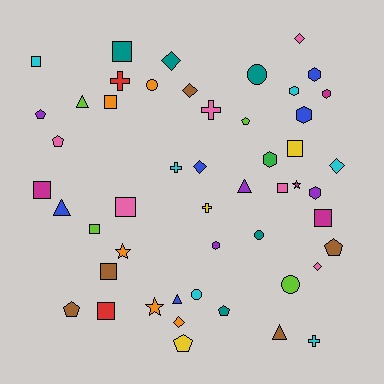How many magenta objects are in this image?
There are 4 magenta objects.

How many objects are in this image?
There are 50 objects.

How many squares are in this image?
There are 11 squares.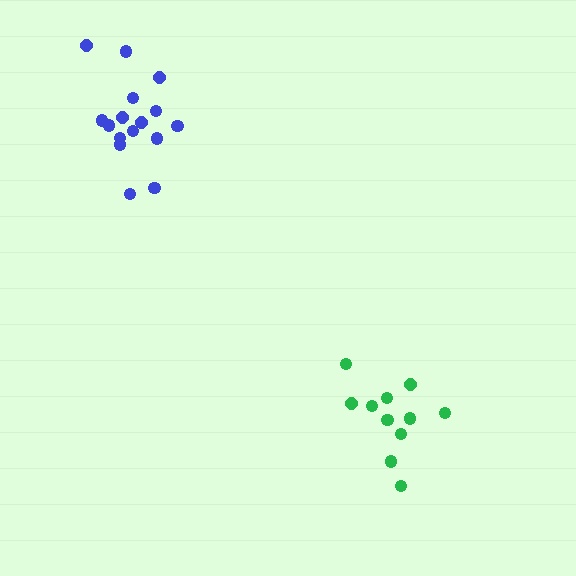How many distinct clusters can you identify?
There are 2 distinct clusters.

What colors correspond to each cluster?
The clusters are colored: blue, green.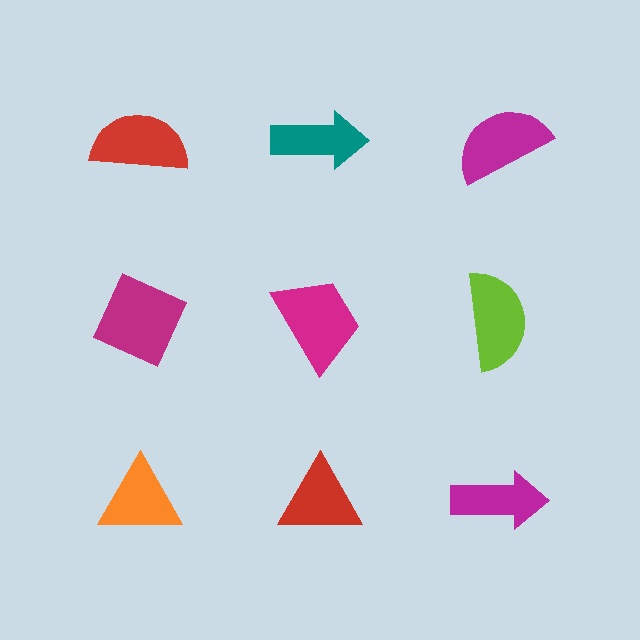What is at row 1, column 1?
A red semicircle.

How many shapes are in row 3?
3 shapes.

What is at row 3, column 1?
An orange triangle.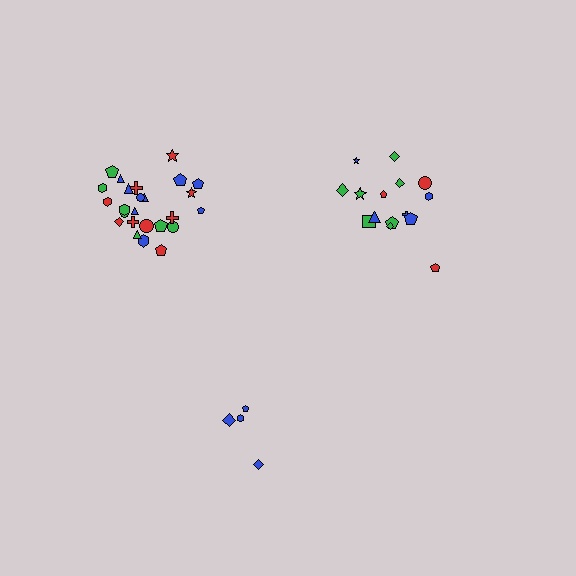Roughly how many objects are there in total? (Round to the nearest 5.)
Roughly 45 objects in total.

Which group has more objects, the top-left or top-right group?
The top-left group.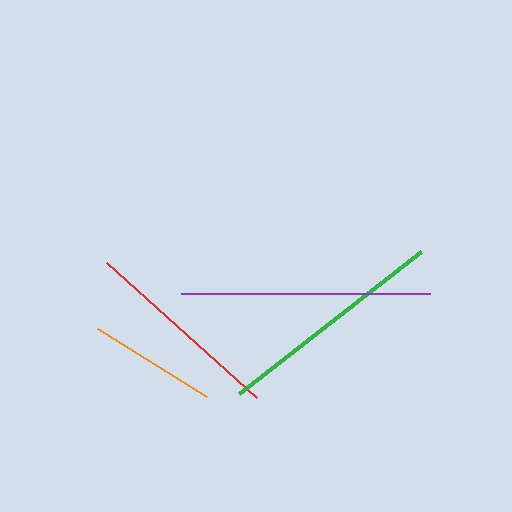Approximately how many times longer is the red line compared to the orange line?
The red line is approximately 1.6 times the length of the orange line.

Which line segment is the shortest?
The orange line is the shortest at approximately 128 pixels.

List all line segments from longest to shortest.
From longest to shortest: purple, green, red, orange.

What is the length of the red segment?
The red segment is approximately 202 pixels long.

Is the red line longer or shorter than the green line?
The green line is longer than the red line.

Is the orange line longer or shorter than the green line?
The green line is longer than the orange line.